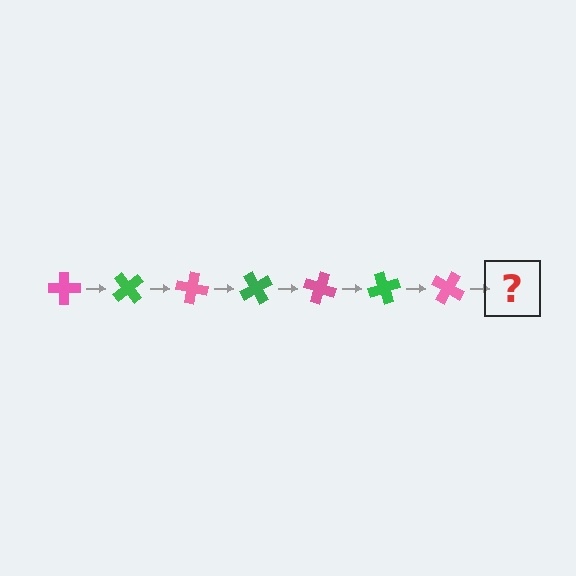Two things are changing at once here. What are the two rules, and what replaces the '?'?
The two rules are that it rotates 50 degrees each step and the color cycles through pink and green. The '?' should be a green cross, rotated 350 degrees from the start.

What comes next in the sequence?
The next element should be a green cross, rotated 350 degrees from the start.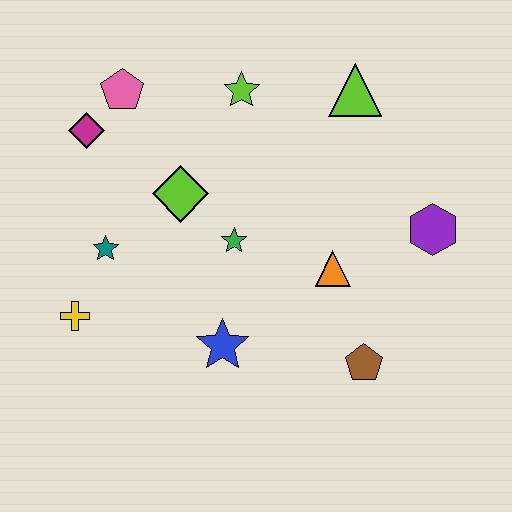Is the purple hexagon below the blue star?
No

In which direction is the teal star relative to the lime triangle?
The teal star is to the left of the lime triangle.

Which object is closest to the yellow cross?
The teal star is closest to the yellow cross.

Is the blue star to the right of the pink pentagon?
Yes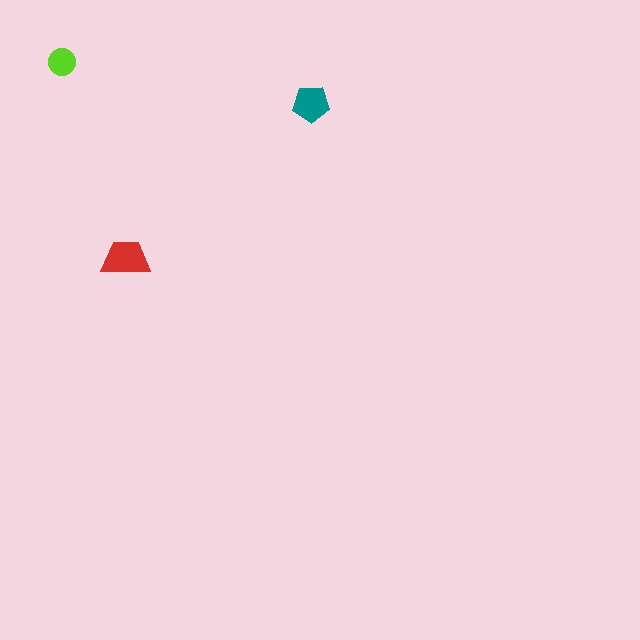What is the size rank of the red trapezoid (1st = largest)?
1st.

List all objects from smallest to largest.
The lime circle, the teal pentagon, the red trapezoid.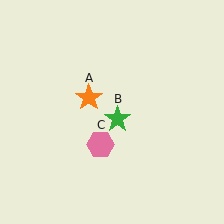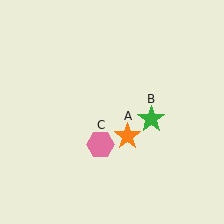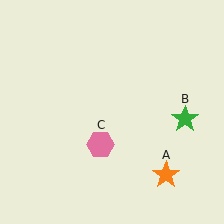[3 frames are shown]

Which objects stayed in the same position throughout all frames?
Pink hexagon (object C) remained stationary.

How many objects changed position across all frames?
2 objects changed position: orange star (object A), green star (object B).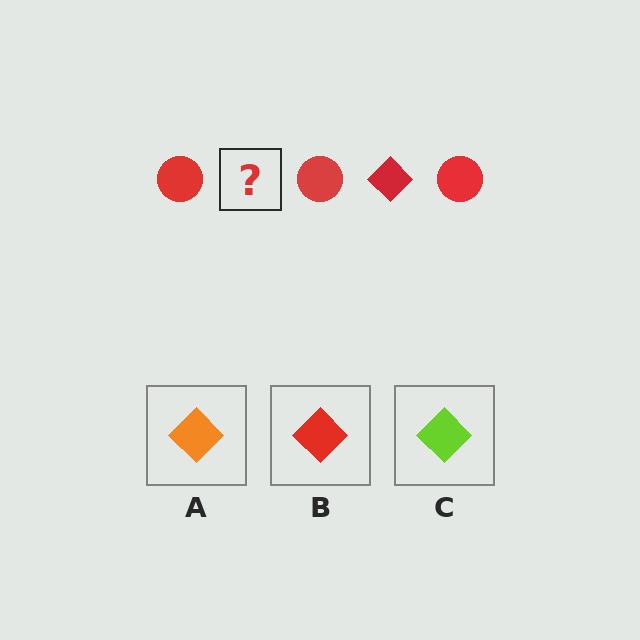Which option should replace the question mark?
Option B.